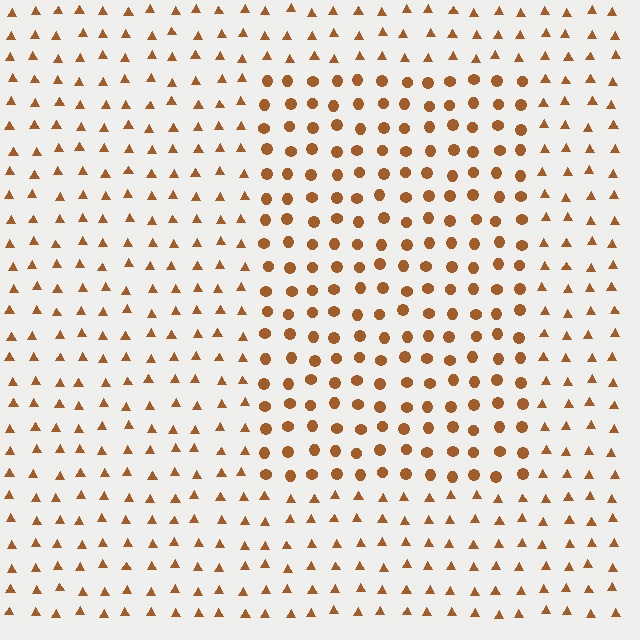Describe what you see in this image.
The image is filled with small brown elements arranged in a uniform grid. A rectangle-shaped region contains circles, while the surrounding area contains triangles. The boundary is defined purely by the change in element shape.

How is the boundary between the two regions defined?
The boundary is defined by a change in element shape: circles inside vs. triangles outside. All elements share the same color and spacing.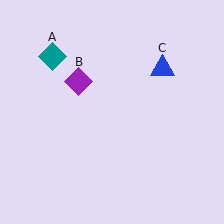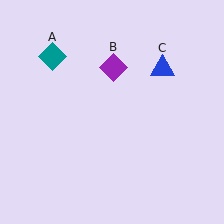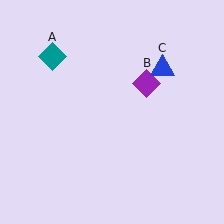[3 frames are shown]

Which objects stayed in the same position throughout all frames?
Teal diamond (object A) and blue triangle (object C) remained stationary.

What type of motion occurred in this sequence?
The purple diamond (object B) rotated clockwise around the center of the scene.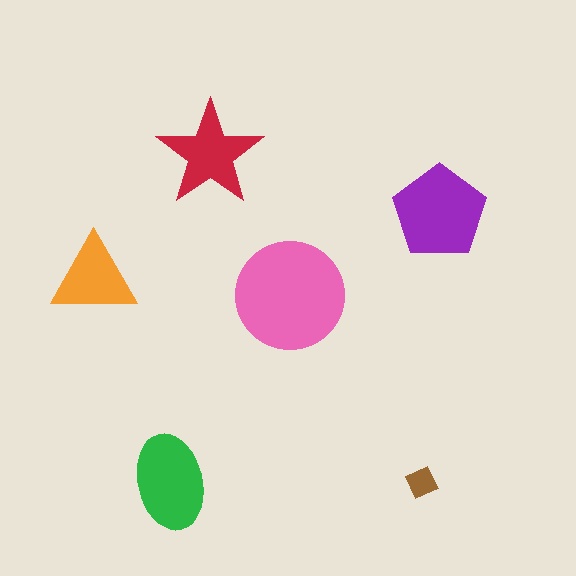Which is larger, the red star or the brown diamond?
The red star.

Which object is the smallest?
The brown diamond.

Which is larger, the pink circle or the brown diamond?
The pink circle.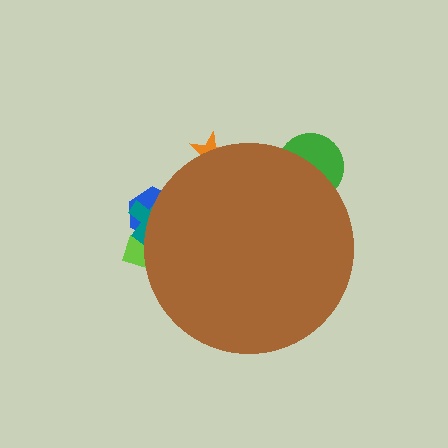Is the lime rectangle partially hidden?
Yes, the lime rectangle is partially hidden behind the brown circle.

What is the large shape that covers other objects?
A brown circle.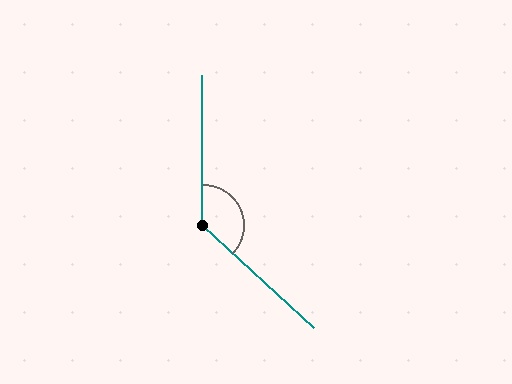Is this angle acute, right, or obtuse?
It is obtuse.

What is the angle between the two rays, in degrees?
Approximately 133 degrees.